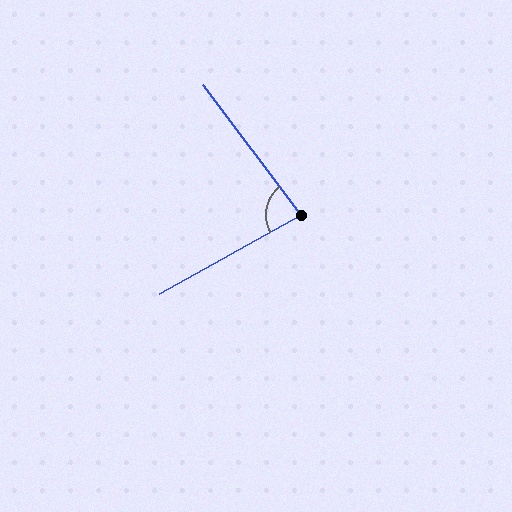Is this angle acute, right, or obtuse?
It is acute.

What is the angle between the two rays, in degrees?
Approximately 82 degrees.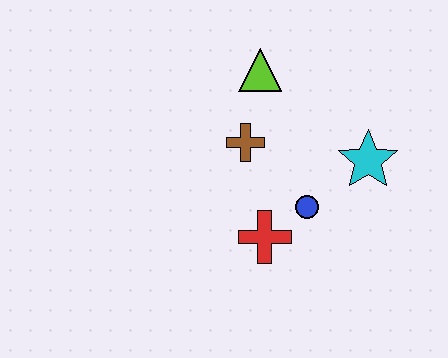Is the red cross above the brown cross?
No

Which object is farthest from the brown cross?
The cyan star is farthest from the brown cross.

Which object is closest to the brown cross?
The lime triangle is closest to the brown cross.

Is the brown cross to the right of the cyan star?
No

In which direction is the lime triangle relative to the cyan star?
The lime triangle is to the left of the cyan star.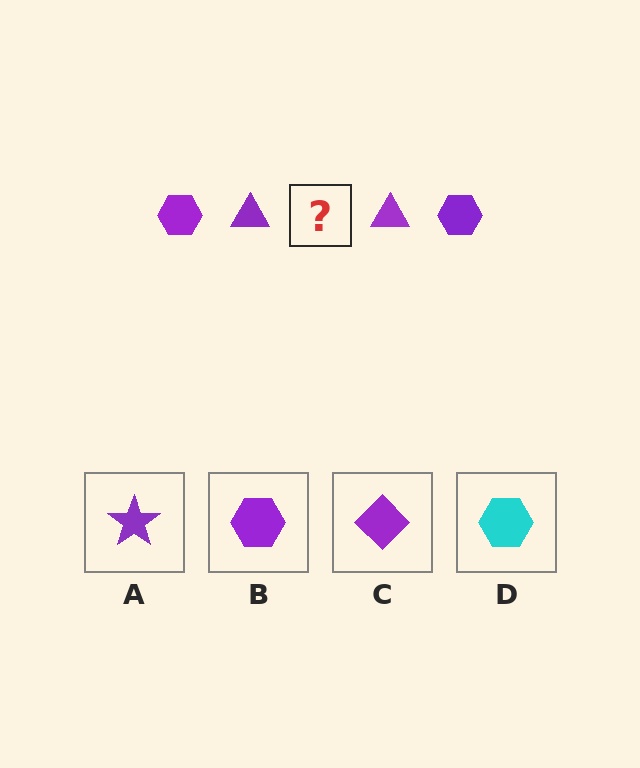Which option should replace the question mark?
Option B.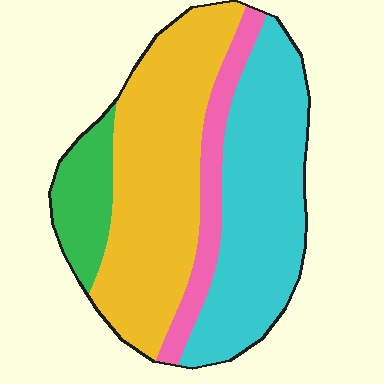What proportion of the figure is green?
Green covers around 10% of the figure.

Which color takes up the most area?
Yellow, at roughly 40%.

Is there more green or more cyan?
Cyan.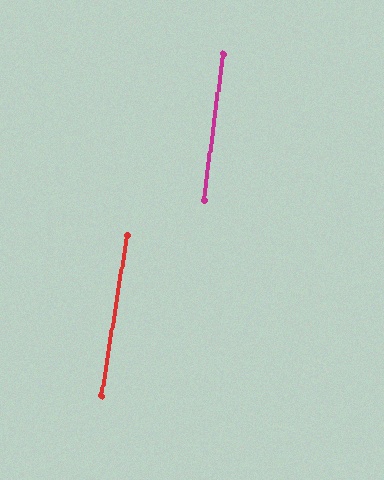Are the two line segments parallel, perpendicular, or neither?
Parallel — their directions differ by only 1.9°.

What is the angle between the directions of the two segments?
Approximately 2 degrees.